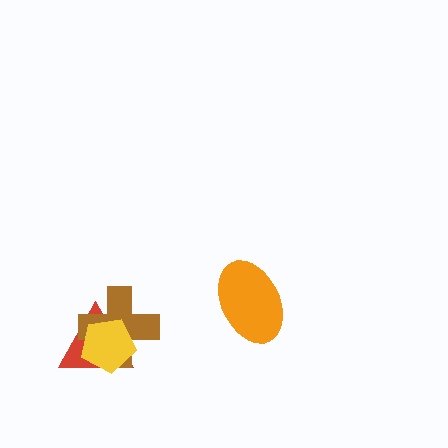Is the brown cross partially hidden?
Yes, it is partially covered by another shape.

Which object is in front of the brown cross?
The yellow pentagon is in front of the brown cross.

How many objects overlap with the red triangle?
2 objects overlap with the red triangle.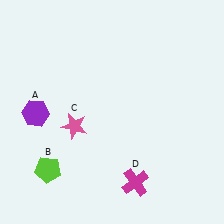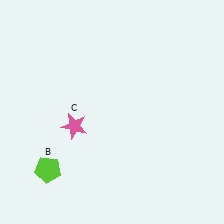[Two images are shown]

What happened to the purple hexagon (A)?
The purple hexagon (A) was removed in Image 2. It was in the bottom-left area of Image 1.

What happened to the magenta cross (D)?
The magenta cross (D) was removed in Image 2. It was in the bottom-right area of Image 1.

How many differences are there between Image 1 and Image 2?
There are 2 differences between the two images.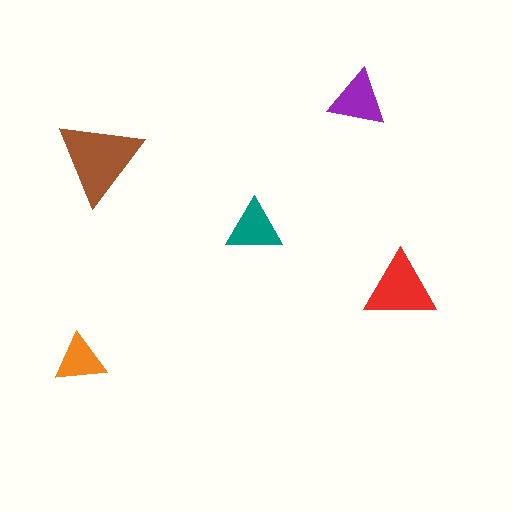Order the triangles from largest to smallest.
the brown one, the red one, the purple one, the teal one, the orange one.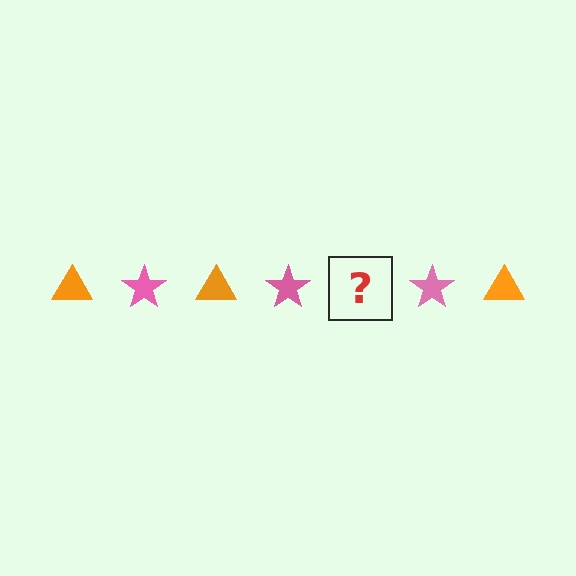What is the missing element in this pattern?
The missing element is an orange triangle.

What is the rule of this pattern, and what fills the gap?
The rule is that the pattern alternates between orange triangle and pink star. The gap should be filled with an orange triangle.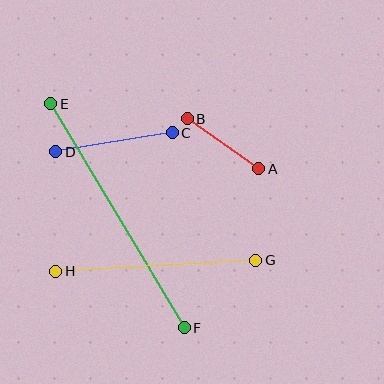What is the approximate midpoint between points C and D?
The midpoint is at approximately (114, 142) pixels.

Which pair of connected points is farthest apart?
Points E and F are farthest apart.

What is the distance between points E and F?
The distance is approximately 261 pixels.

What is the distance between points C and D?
The distance is approximately 118 pixels.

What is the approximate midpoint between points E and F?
The midpoint is at approximately (117, 216) pixels.